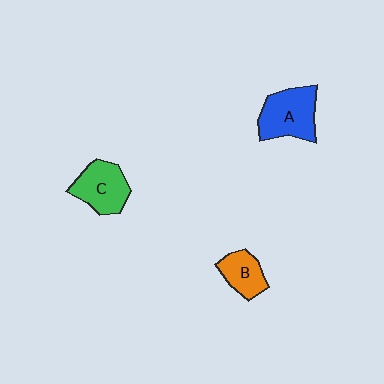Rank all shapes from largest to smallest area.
From largest to smallest: A (blue), C (green), B (orange).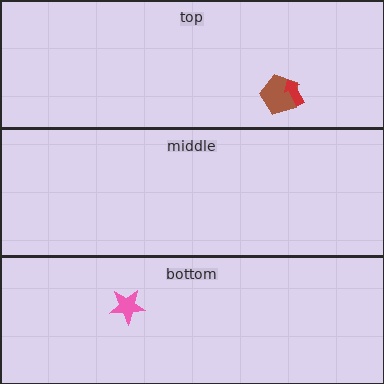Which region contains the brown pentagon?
The top region.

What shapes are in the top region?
The brown pentagon, the red arrow.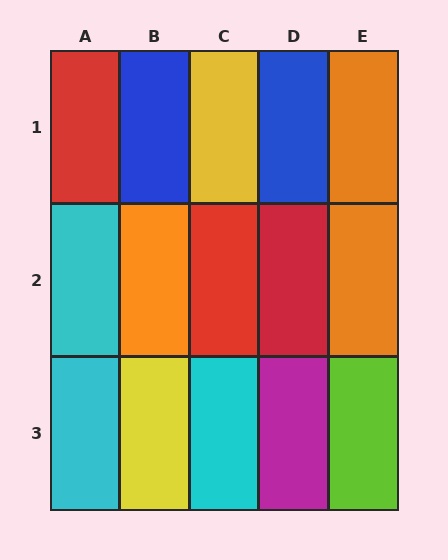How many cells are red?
3 cells are red.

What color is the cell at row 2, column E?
Orange.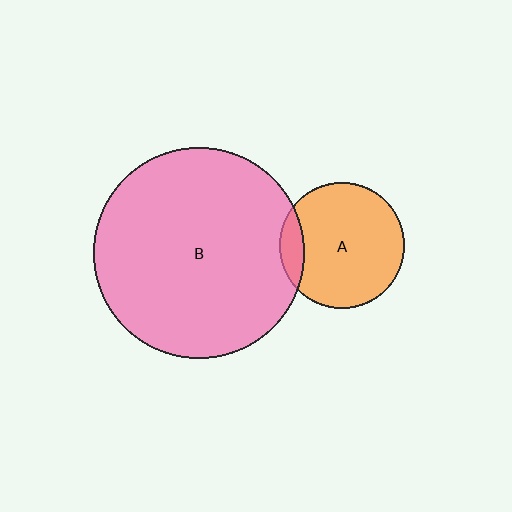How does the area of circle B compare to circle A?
Approximately 2.8 times.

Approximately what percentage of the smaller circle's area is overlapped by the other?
Approximately 10%.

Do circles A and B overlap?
Yes.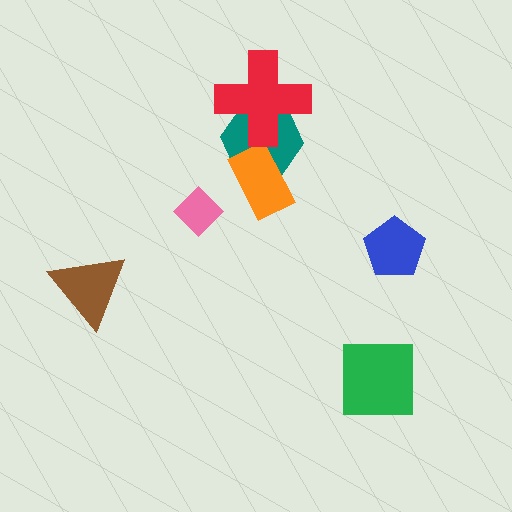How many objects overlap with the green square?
0 objects overlap with the green square.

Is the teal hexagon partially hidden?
Yes, it is partially covered by another shape.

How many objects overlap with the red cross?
1 object overlaps with the red cross.